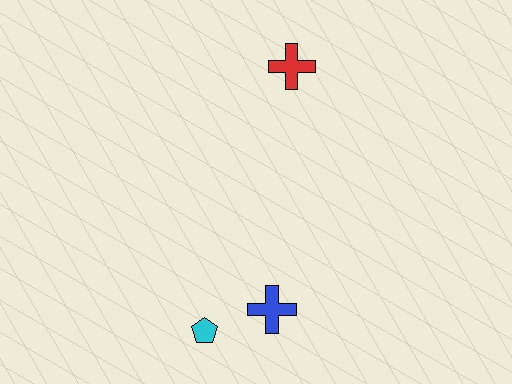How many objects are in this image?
There are 3 objects.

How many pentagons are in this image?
There is 1 pentagon.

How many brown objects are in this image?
There are no brown objects.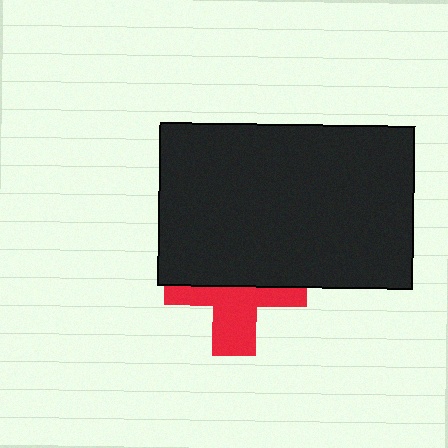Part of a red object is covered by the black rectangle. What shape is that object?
It is a cross.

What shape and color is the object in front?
The object in front is a black rectangle.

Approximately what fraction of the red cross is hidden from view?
Roughly 55% of the red cross is hidden behind the black rectangle.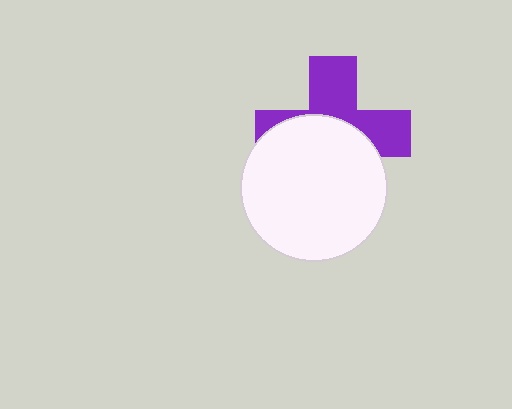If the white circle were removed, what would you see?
You would see the complete purple cross.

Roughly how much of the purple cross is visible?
About half of it is visible (roughly 47%).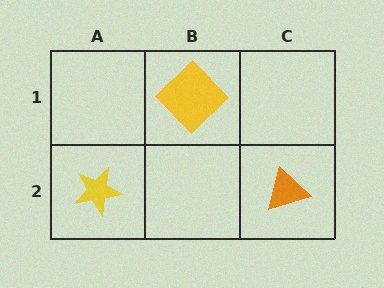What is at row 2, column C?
An orange triangle.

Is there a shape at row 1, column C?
No, that cell is empty.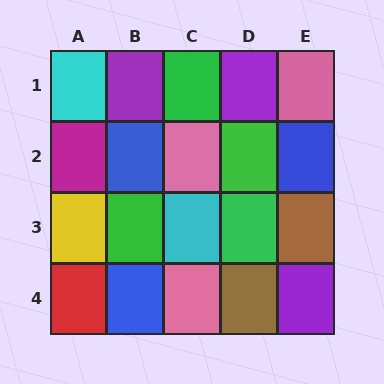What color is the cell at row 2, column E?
Blue.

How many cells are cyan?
2 cells are cyan.